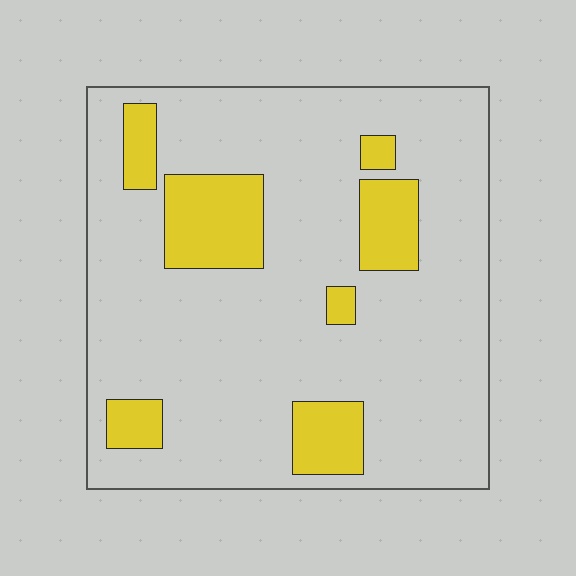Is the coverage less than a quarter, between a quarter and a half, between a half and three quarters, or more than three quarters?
Less than a quarter.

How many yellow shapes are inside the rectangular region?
7.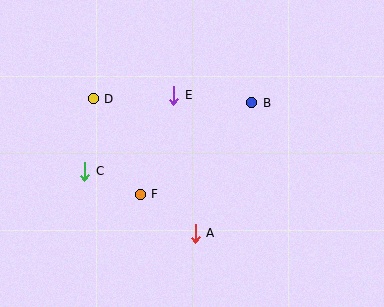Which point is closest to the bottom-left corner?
Point C is closest to the bottom-left corner.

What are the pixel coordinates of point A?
Point A is at (195, 233).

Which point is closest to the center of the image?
Point E at (174, 95) is closest to the center.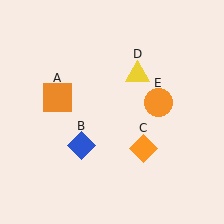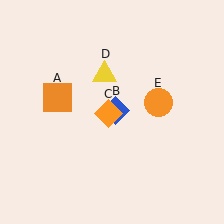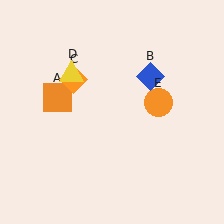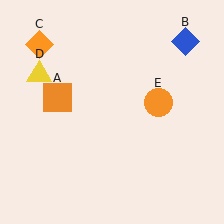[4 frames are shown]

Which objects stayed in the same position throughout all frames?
Orange square (object A) and orange circle (object E) remained stationary.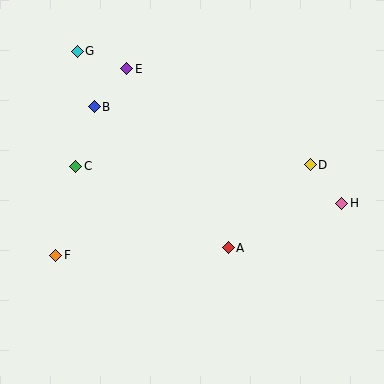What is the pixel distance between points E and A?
The distance between E and A is 205 pixels.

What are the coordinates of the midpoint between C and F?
The midpoint between C and F is at (66, 211).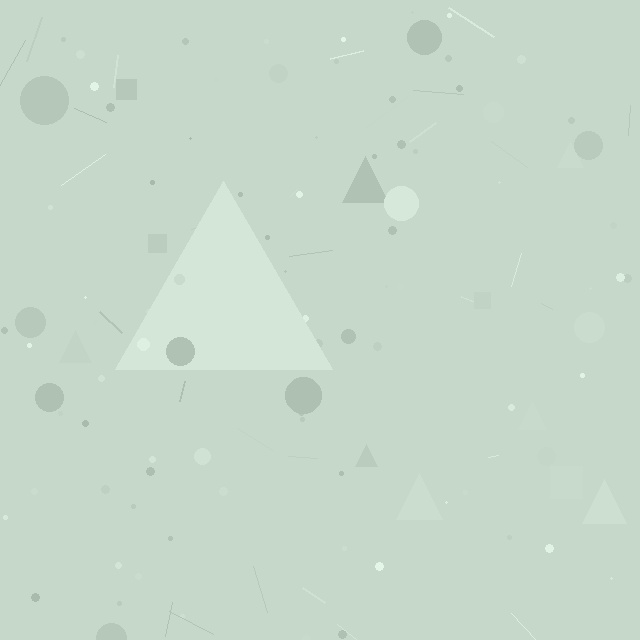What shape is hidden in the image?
A triangle is hidden in the image.